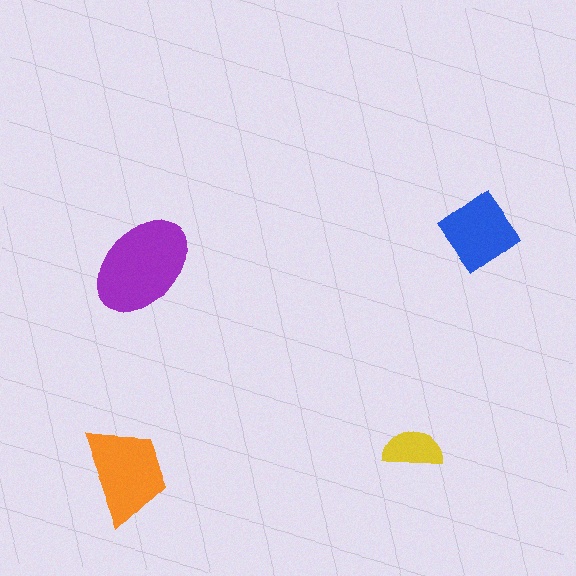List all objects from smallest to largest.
The yellow semicircle, the blue diamond, the orange trapezoid, the purple ellipse.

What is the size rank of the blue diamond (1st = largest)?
3rd.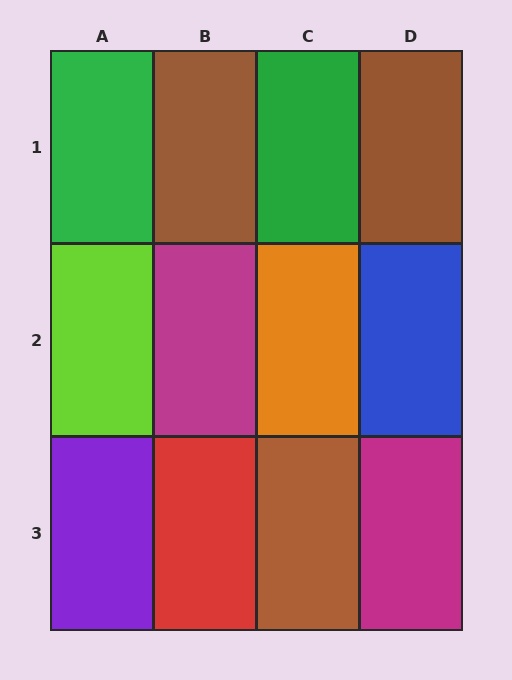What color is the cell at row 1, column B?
Brown.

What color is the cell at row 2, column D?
Blue.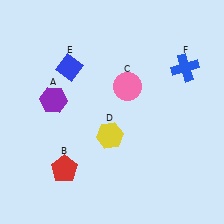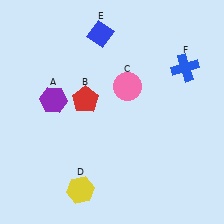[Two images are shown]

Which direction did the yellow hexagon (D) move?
The yellow hexagon (D) moved down.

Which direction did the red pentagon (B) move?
The red pentagon (B) moved up.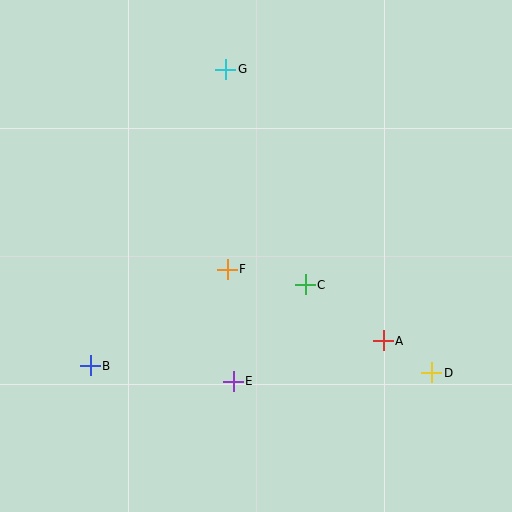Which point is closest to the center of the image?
Point F at (227, 269) is closest to the center.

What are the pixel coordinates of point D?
Point D is at (432, 373).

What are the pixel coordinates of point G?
Point G is at (226, 69).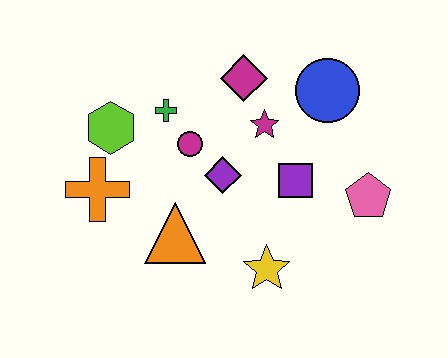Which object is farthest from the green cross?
The pink pentagon is farthest from the green cross.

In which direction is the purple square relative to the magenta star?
The purple square is below the magenta star.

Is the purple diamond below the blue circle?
Yes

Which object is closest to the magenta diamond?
The magenta star is closest to the magenta diamond.